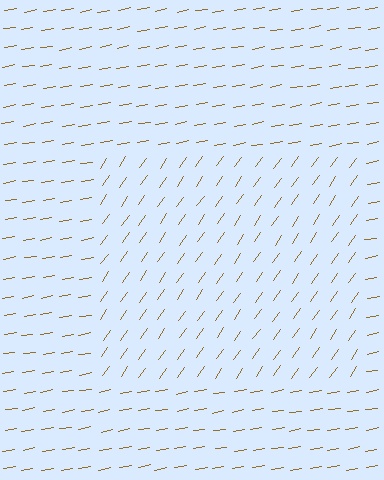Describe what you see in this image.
The image is filled with small brown line segments. A rectangle region in the image has lines oriented differently from the surrounding lines, creating a visible texture boundary.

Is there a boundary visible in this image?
Yes, there is a texture boundary formed by a change in line orientation.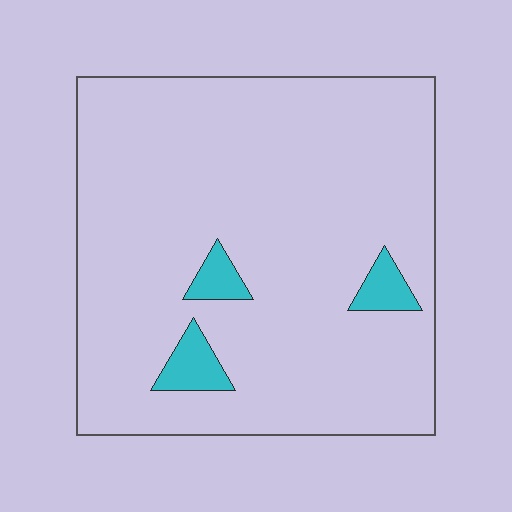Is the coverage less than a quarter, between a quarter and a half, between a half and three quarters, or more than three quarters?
Less than a quarter.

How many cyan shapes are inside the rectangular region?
3.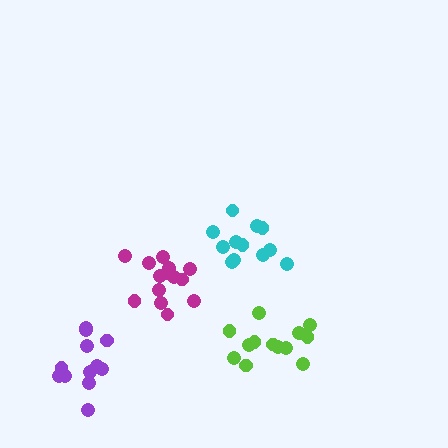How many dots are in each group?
Group 1: 14 dots, Group 2: 13 dots, Group 3: 12 dots, Group 4: 12 dots (51 total).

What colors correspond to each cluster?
The clusters are colored: magenta, lime, cyan, purple.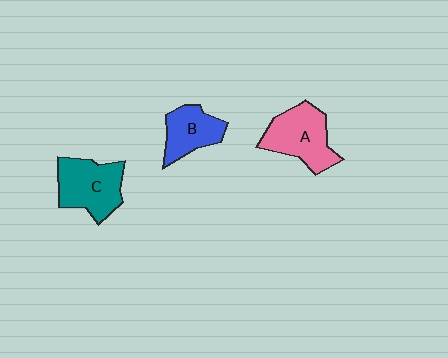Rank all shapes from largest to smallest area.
From largest to smallest: A (pink), C (teal), B (blue).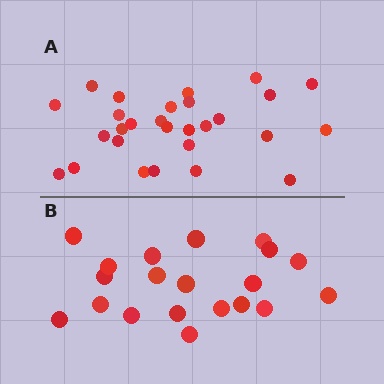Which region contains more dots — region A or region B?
Region A (the top region) has more dots.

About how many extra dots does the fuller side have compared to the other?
Region A has roughly 8 or so more dots than region B.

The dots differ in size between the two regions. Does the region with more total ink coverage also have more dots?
No. Region B has more total ink coverage because its dots are larger, but region A actually contains more individual dots. Total area can be misleading — the number of items is what matters here.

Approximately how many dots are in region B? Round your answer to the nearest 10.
About 20 dots.